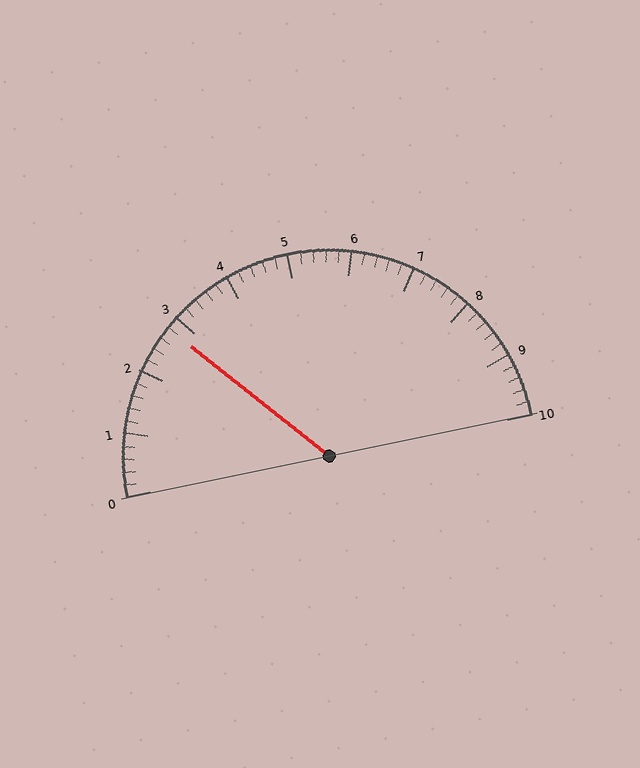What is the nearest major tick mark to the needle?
The nearest major tick mark is 3.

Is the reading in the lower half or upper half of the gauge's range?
The reading is in the lower half of the range (0 to 10).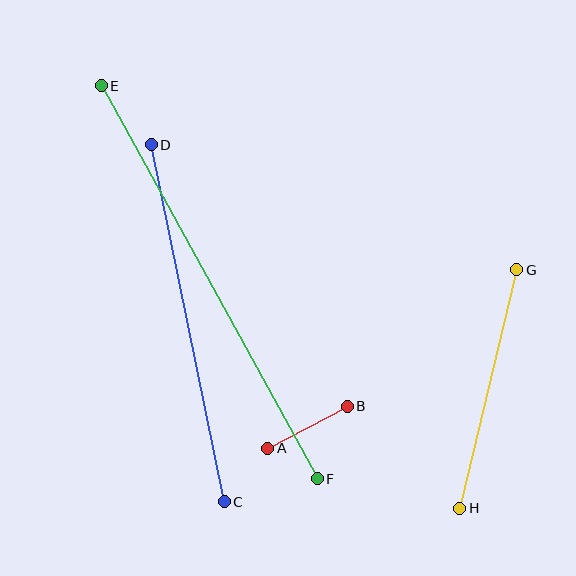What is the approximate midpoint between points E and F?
The midpoint is at approximately (209, 282) pixels.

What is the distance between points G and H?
The distance is approximately 245 pixels.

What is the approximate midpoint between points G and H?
The midpoint is at approximately (488, 389) pixels.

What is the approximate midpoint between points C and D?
The midpoint is at approximately (188, 323) pixels.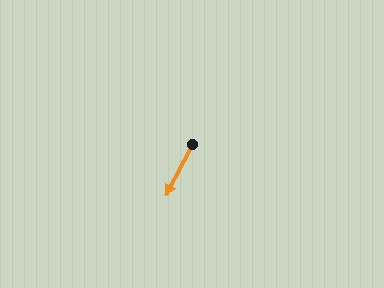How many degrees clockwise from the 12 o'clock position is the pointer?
Approximately 207 degrees.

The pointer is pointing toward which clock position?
Roughly 7 o'clock.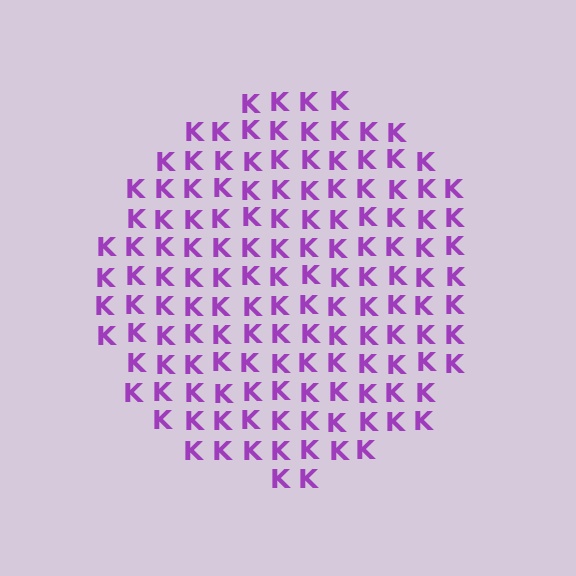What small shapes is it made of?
It is made of small letter K's.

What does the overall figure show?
The overall figure shows a circle.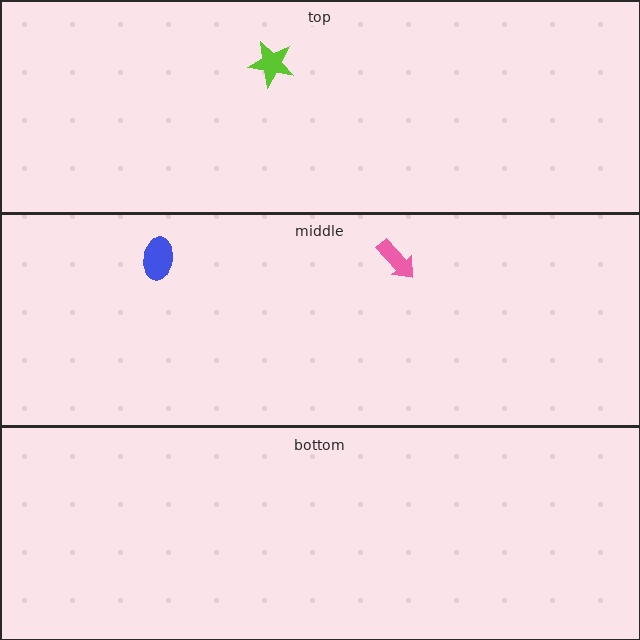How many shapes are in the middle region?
2.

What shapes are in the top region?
The lime star.